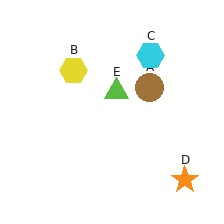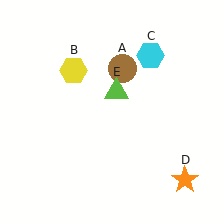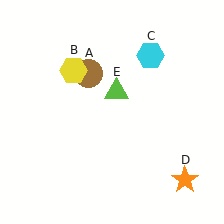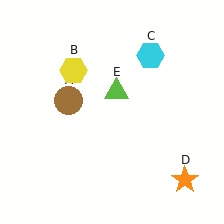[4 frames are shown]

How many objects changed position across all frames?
1 object changed position: brown circle (object A).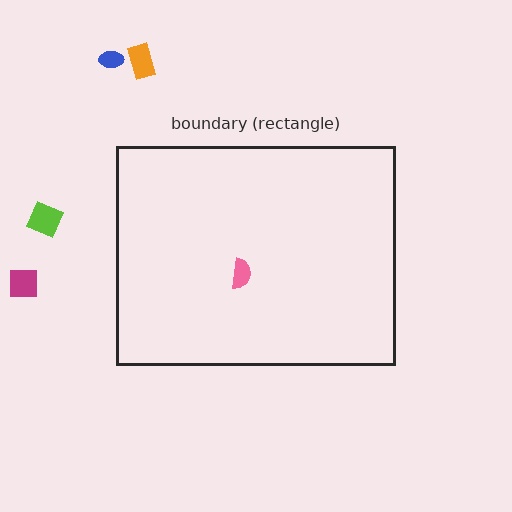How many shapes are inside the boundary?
1 inside, 4 outside.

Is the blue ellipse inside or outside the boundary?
Outside.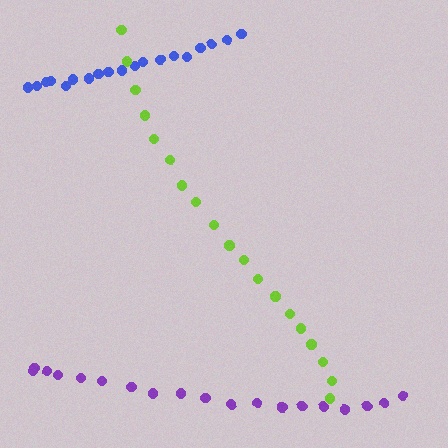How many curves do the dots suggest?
There are 3 distinct paths.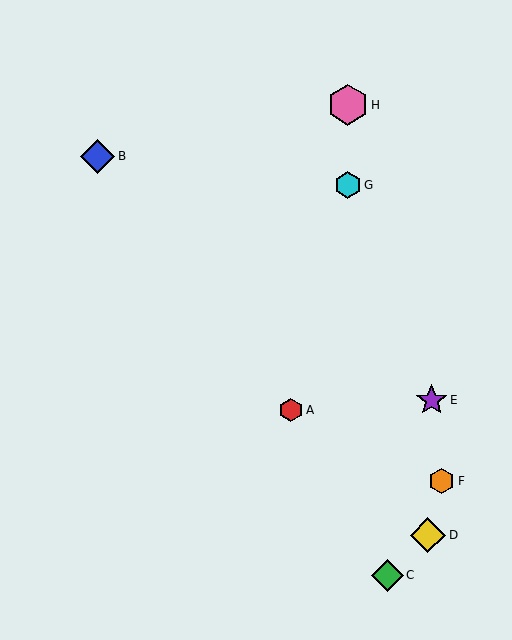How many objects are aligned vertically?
2 objects (G, H) are aligned vertically.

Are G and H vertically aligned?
Yes, both are at x≈348.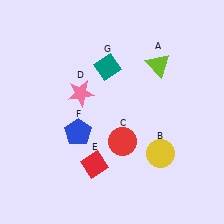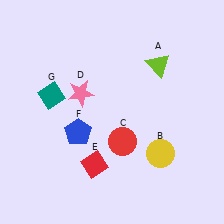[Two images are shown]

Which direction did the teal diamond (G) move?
The teal diamond (G) moved left.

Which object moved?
The teal diamond (G) moved left.